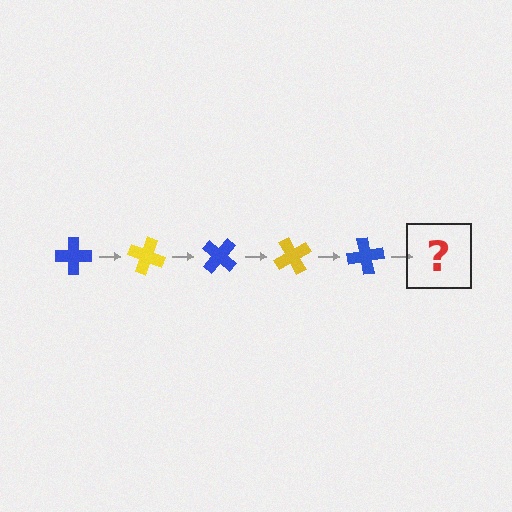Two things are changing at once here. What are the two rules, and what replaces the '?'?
The two rules are that it rotates 20 degrees each step and the color cycles through blue and yellow. The '?' should be a yellow cross, rotated 100 degrees from the start.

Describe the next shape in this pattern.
It should be a yellow cross, rotated 100 degrees from the start.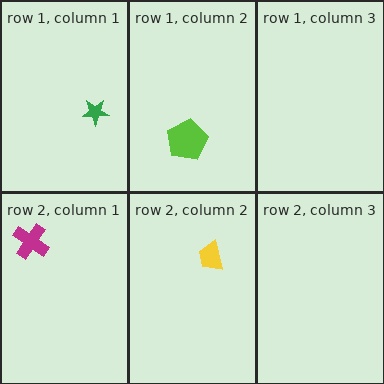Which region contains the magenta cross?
The row 2, column 1 region.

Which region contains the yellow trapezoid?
The row 2, column 2 region.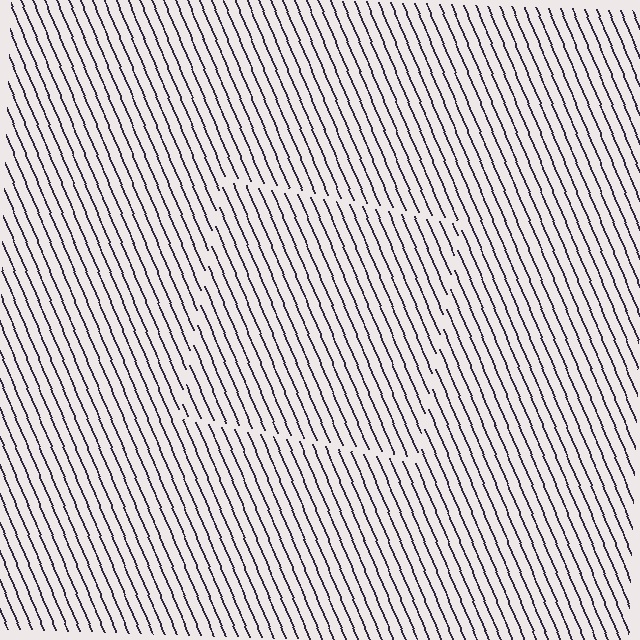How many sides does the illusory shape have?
4 sides — the line-ends trace a square.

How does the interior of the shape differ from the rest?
The interior of the shape contains the same grating, shifted by half a period — the contour is defined by the phase discontinuity where line-ends from the inner and outer gratings abut.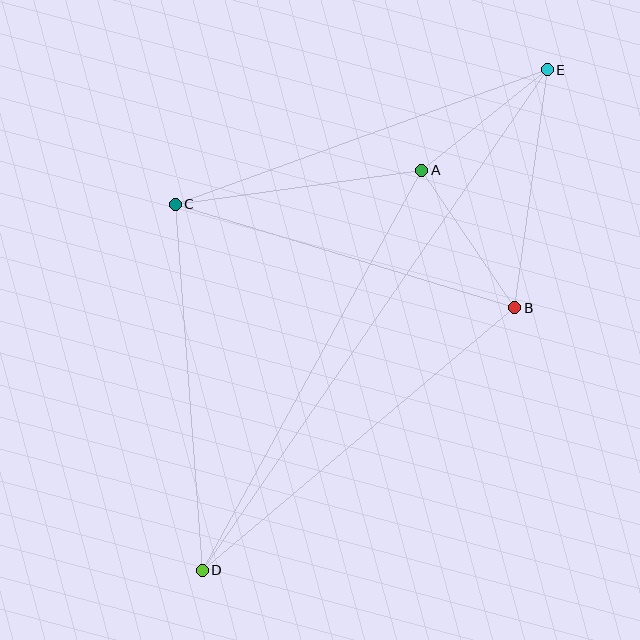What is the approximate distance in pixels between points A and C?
The distance between A and C is approximately 249 pixels.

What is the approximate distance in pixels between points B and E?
The distance between B and E is approximately 240 pixels.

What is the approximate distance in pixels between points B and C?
The distance between B and C is approximately 355 pixels.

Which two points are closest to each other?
Points A and E are closest to each other.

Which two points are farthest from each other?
Points D and E are farthest from each other.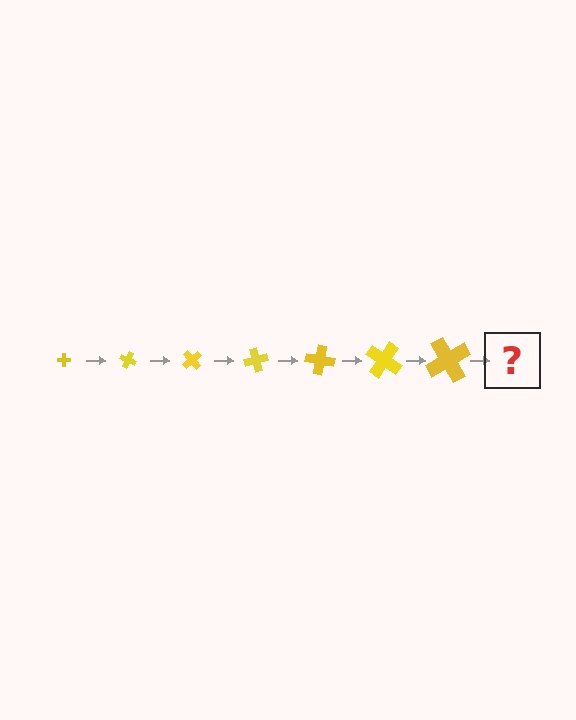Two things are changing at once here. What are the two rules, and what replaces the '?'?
The two rules are that the cross grows larger each step and it rotates 25 degrees each step. The '?' should be a cross, larger than the previous one and rotated 175 degrees from the start.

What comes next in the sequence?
The next element should be a cross, larger than the previous one and rotated 175 degrees from the start.